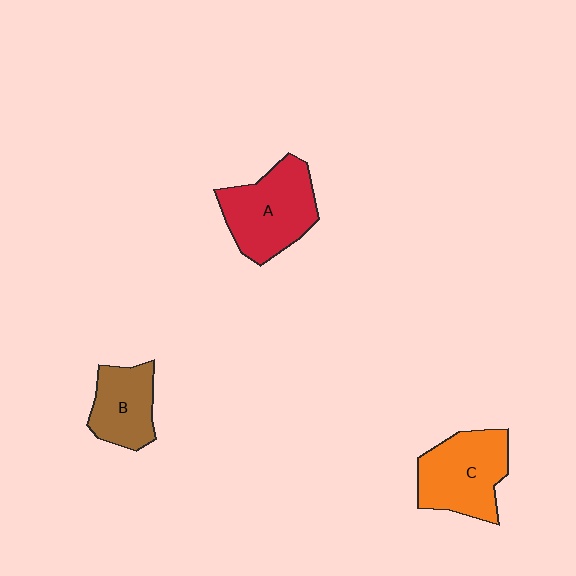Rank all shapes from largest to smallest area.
From largest to smallest: A (red), C (orange), B (brown).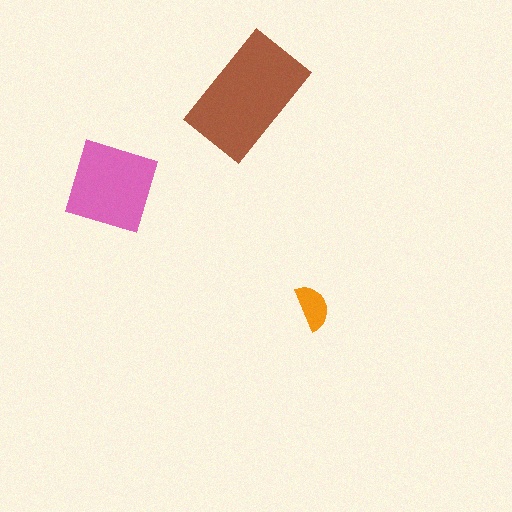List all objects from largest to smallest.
The brown rectangle, the pink diamond, the orange semicircle.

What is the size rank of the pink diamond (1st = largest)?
2nd.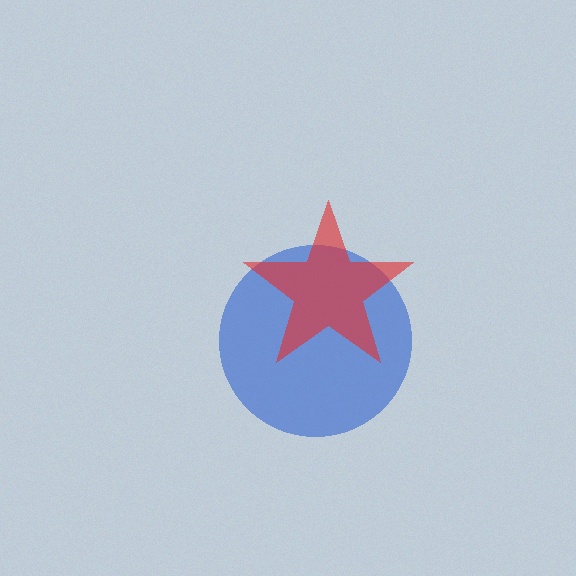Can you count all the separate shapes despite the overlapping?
Yes, there are 2 separate shapes.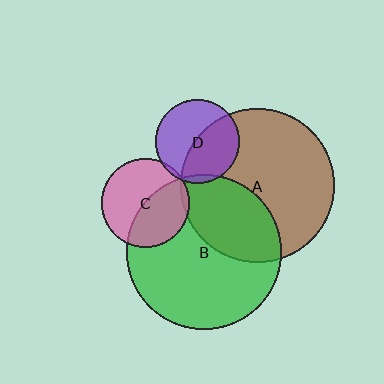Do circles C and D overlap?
Yes.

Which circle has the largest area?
Circle B (green).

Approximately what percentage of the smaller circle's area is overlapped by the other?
Approximately 5%.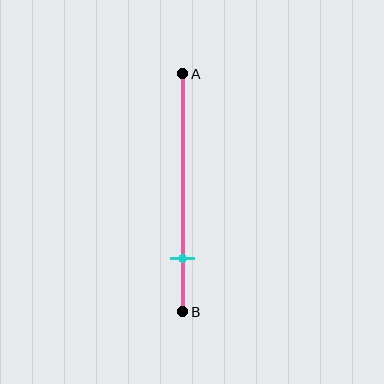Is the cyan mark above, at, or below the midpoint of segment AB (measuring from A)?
The cyan mark is below the midpoint of segment AB.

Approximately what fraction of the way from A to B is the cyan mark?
The cyan mark is approximately 80% of the way from A to B.